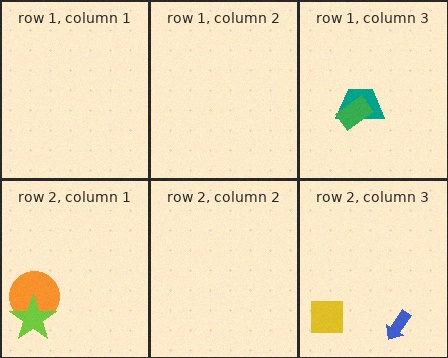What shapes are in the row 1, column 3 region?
The teal trapezoid, the green rectangle.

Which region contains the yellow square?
The row 2, column 3 region.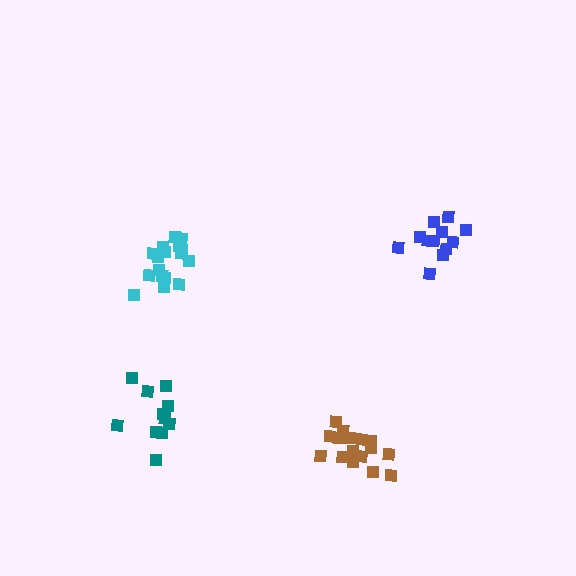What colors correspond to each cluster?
The clusters are colored: brown, teal, cyan, blue.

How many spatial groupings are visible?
There are 4 spatial groupings.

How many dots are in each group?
Group 1: 16 dots, Group 2: 11 dots, Group 3: 17 dots, Group 4: 12 dots (56 total).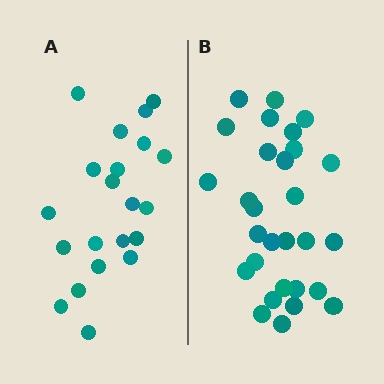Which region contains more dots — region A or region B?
Region B (the right region) has more dots.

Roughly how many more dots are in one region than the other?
Region B has roughly 8 or so more dots than region A.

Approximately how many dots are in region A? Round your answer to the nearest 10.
About 20 dots. (The exact count is 21, which rounds to 20.)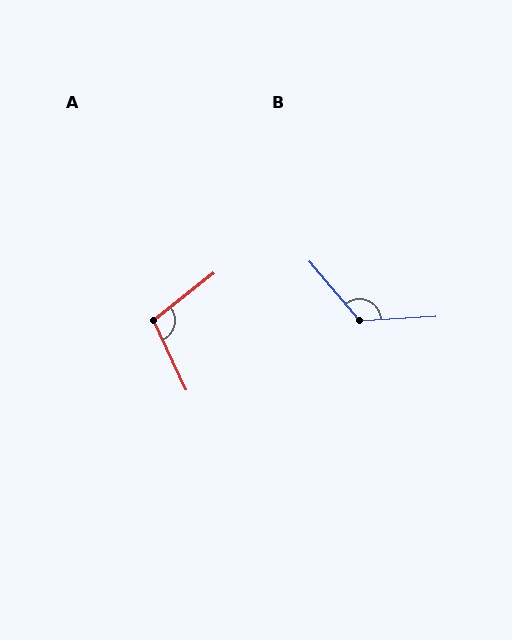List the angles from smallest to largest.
A (103°), B (127°).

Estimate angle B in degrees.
Approximately 127 degrees.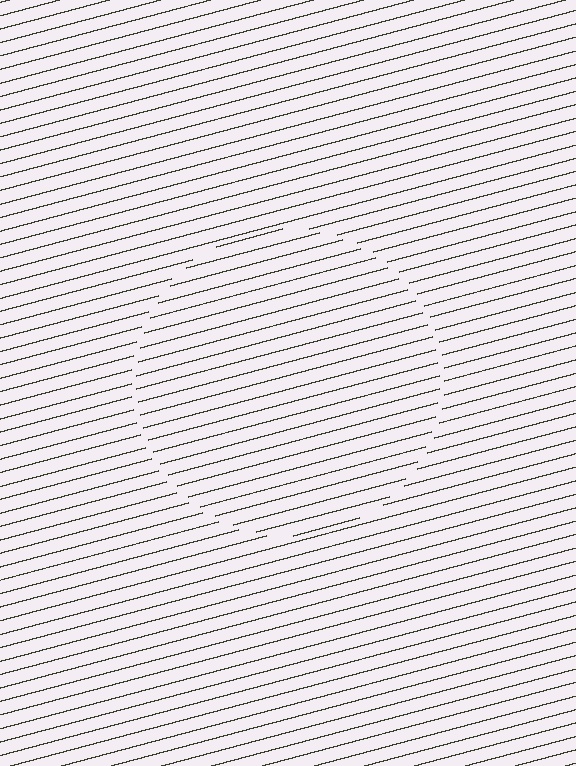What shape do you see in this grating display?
An illusory circle. The interior of the shape contains the same grating, shifted by half a period — the contour is defined by the phase discontinuity where line-ends from the inner and outer gratings abut.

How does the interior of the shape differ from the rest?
The interior of the shape contains the same grating, shifted by half a period — the contour is defined by the phase discontinuity where line-ends from the inner and outer gratings abut.